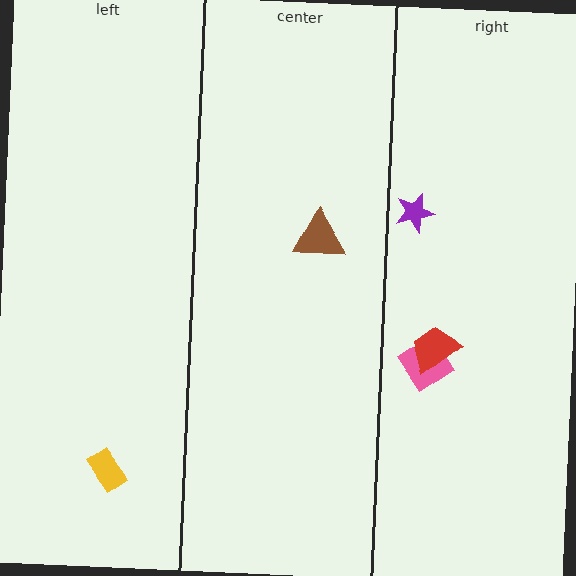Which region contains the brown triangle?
The center region.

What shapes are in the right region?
The purple star, the pink diamond, the red trapezoid.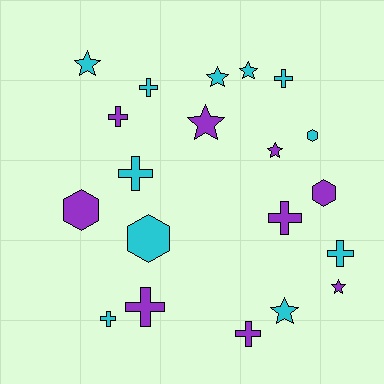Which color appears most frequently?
Cyan, with 11 objects.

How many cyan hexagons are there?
There are 2 cyan hexagons.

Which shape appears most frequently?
Cross, with 9 objects.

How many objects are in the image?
There are 20 objects.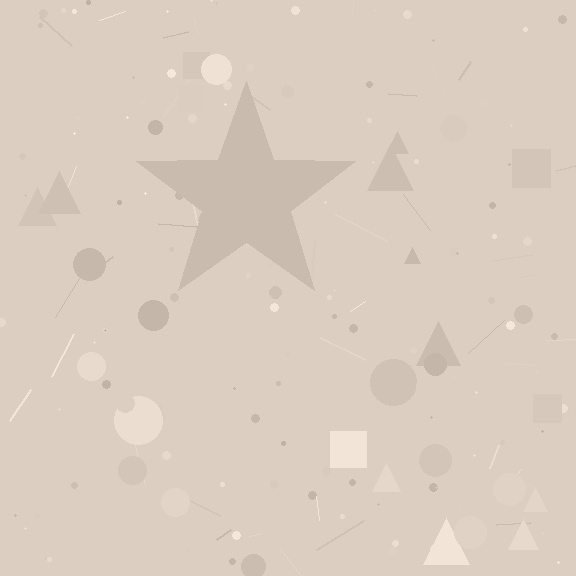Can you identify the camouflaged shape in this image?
The camouflaged shape is a star.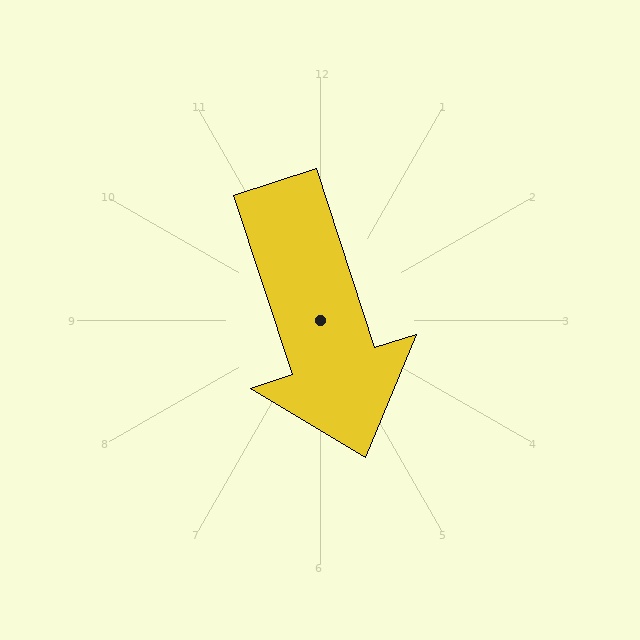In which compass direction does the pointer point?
South.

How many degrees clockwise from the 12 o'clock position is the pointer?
Approximately 162 degrees.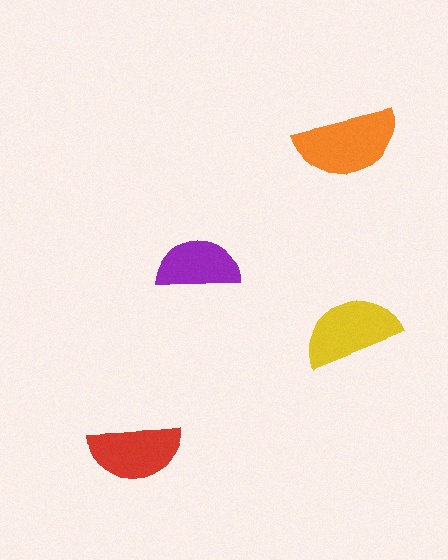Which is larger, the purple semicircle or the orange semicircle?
The orange one.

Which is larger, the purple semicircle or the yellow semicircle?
The yellow one.